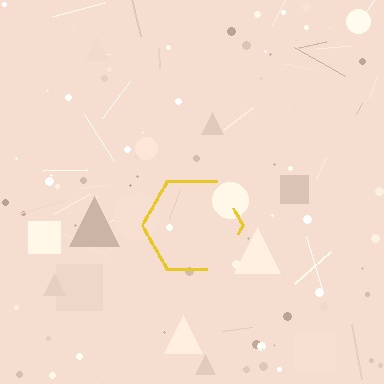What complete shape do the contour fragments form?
The contour fragments form a hexagon.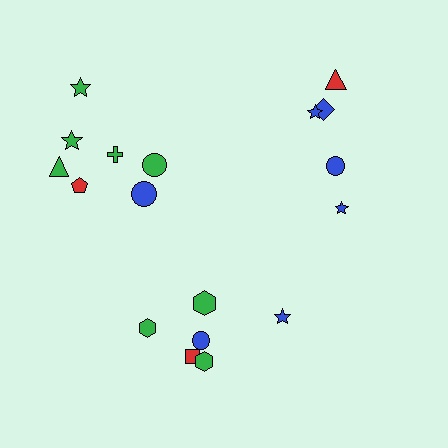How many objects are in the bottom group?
There are 6 objects.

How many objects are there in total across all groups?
There are 18 objects.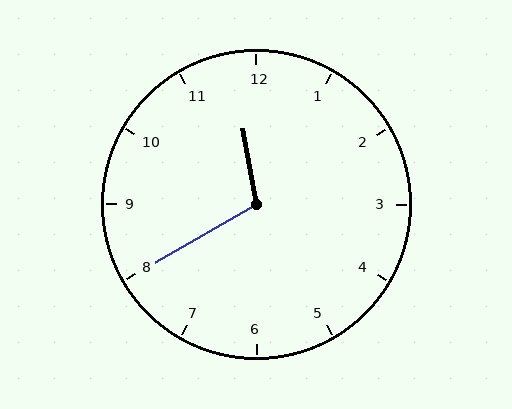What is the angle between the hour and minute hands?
Approximately 110 degrees.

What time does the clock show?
11:40.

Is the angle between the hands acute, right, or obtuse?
It is obtuse.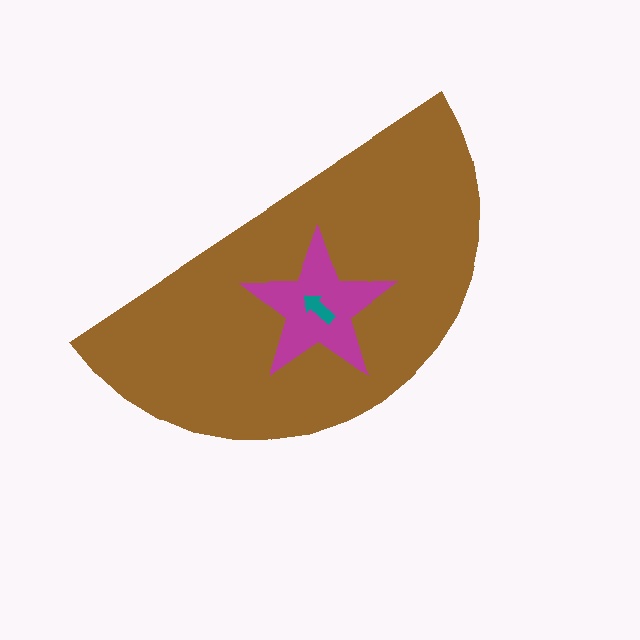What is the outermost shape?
The brown semicircle.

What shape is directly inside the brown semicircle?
The magenta star.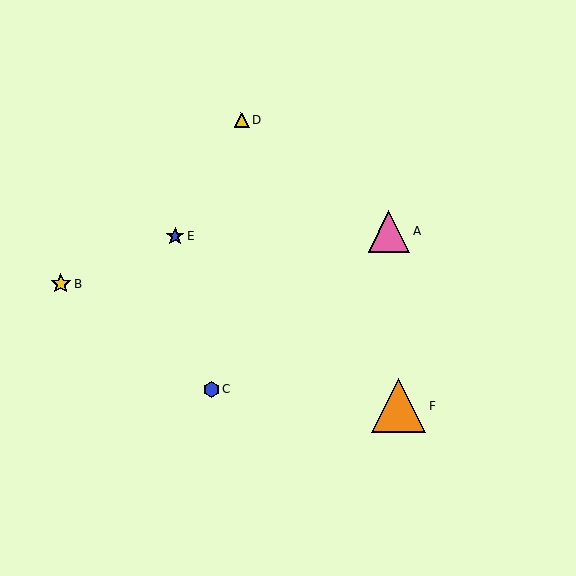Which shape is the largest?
The orange triangle (labeled F) is the largest.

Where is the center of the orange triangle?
The center of the orange triangle is at (399, 405).